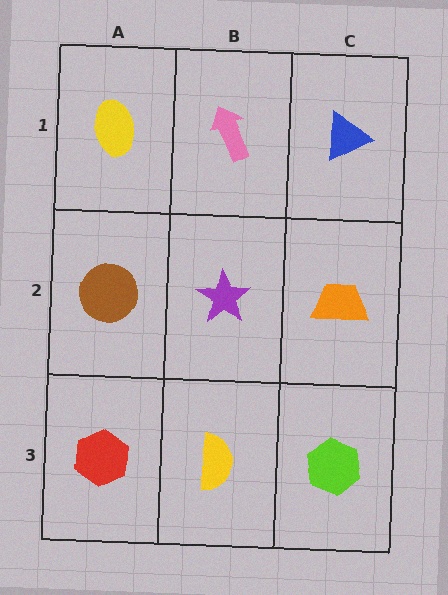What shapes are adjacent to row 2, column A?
A yellow ellipse (row 1, column A), a red hexagon (row 3, column A), a purple star (row 2, column B).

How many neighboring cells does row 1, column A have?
2.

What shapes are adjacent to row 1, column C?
An orange trapezoid (row 2, column C), a pink arrow (row 1, column B).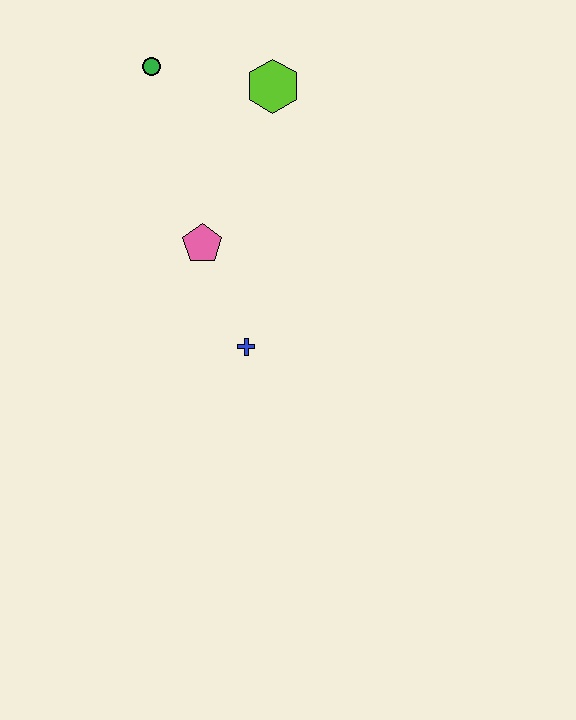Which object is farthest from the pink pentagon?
The green circle is farthest from the pink pentagon.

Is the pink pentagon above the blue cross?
Yes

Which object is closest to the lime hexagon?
The green circle is closest to the lime hexagon.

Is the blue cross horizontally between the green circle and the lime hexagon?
Yes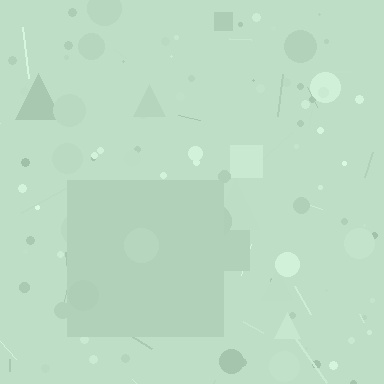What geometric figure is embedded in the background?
A square is embedded in the background.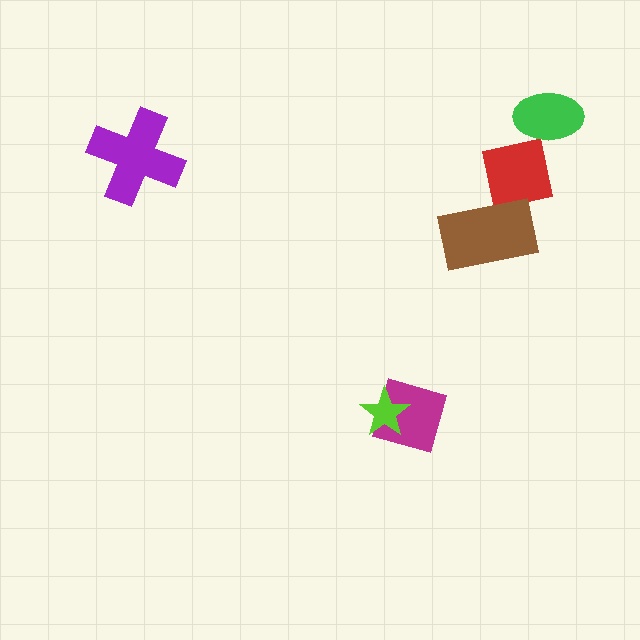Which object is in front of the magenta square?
The lime star is in front of the magenta square.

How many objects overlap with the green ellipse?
1 object overlaps with the green ellipse.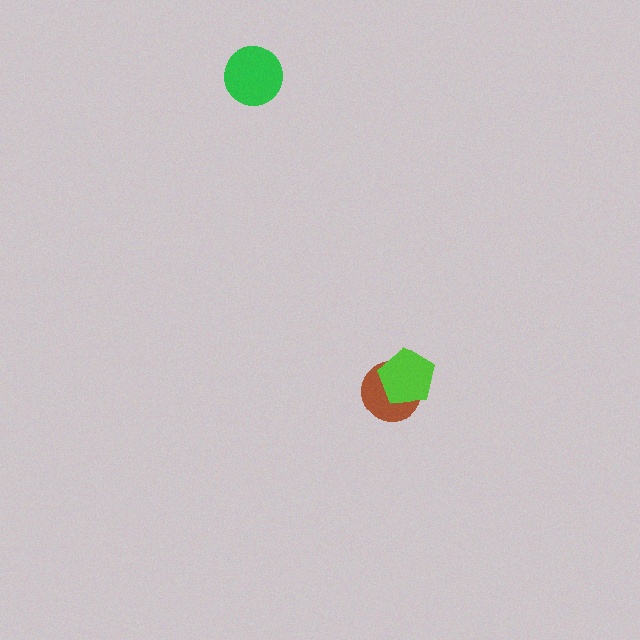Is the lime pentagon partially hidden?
No, no other shape covers it.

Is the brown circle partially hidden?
Yes, it is partially covered by another shape.